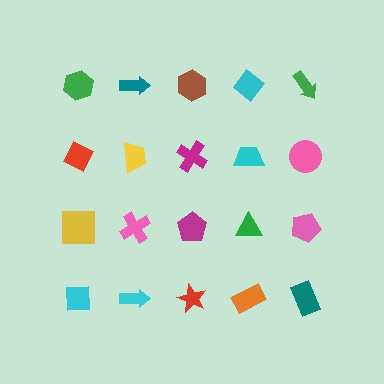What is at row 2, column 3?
A magenta cross.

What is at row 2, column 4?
A cyan trapezoid.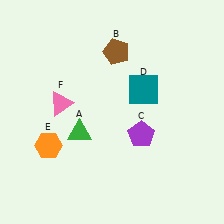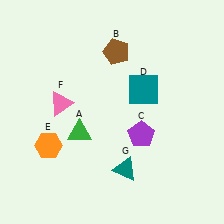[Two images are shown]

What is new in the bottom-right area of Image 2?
A teal triangle (G) was added in the bottom-right area of Image 2.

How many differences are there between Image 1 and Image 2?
There is 1 difference between the two images.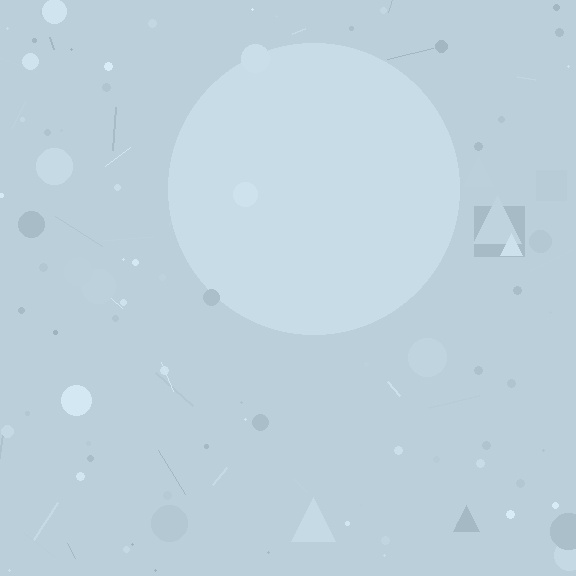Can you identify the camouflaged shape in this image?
The camouflaged shape is a circle.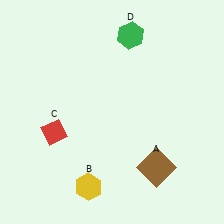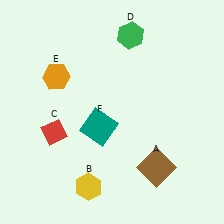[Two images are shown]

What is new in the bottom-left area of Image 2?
A teal square (F) was added in the bottom-left area of Image 2.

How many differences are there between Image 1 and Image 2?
There are 2 differences between the two images.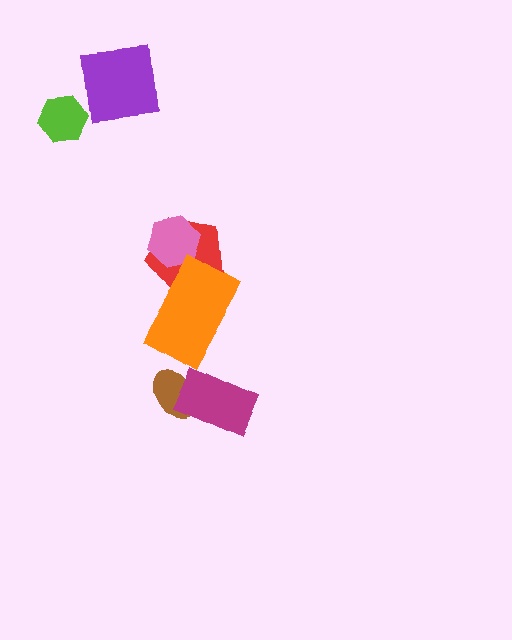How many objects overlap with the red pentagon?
2 objects overlap with the red pentagon.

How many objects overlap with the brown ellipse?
1 object overlaps with the brown ellipse.